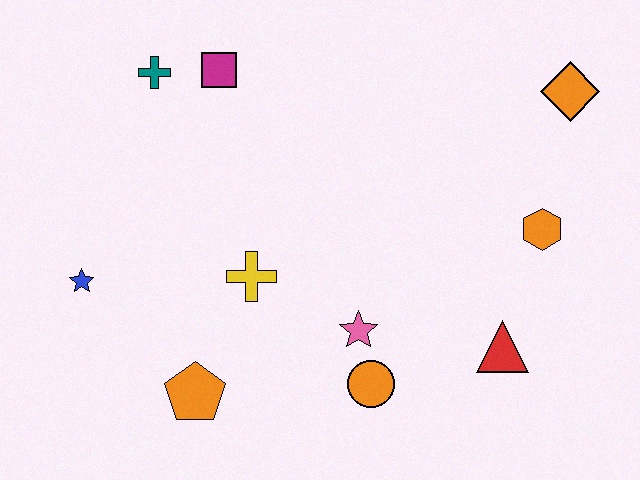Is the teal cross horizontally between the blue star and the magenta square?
Yes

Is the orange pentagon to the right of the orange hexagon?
No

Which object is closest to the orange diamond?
The orange hexagon is closest to the orange diamond.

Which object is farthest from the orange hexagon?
The blue star is farthest from the orange hexagon.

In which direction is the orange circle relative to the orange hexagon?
The orange circle is to the left of the orange hexagon.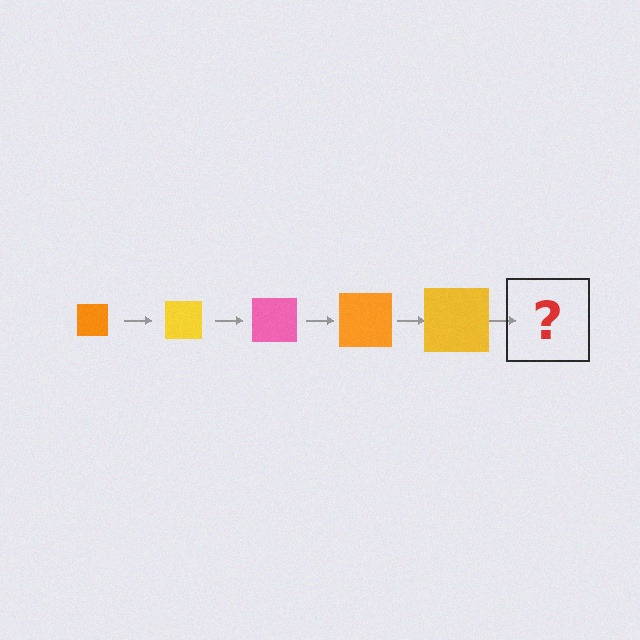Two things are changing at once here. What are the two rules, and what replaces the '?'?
The two rules are that the square grows larger each step and the color cycles through orange, yellow, and pink. The '?' should be a pink square, larger than the previous one.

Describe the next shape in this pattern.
It should be a pink square, larger than the previous one.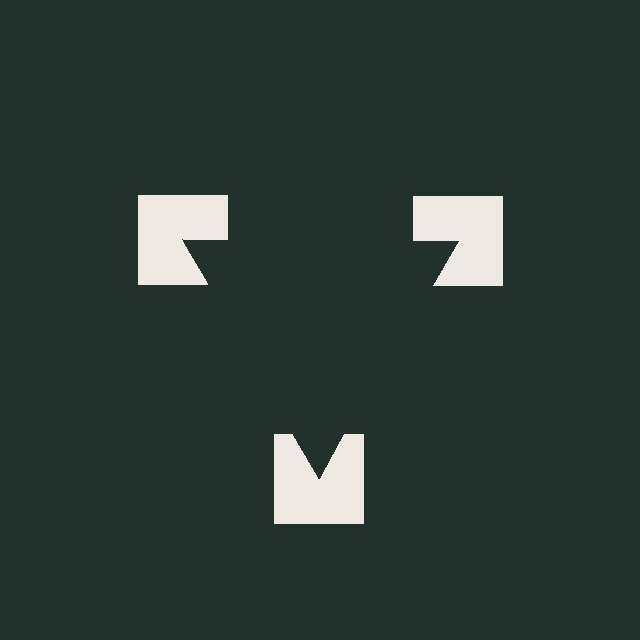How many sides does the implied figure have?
3 sides.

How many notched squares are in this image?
There are 3 — one at each vertex of the illusory triangle.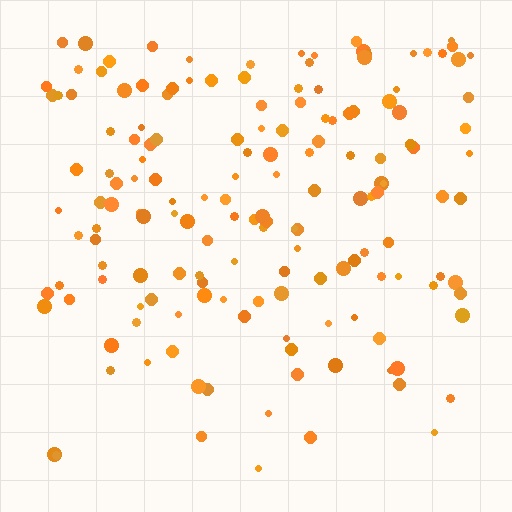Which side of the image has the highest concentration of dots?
The top.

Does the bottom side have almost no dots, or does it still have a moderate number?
Still a moderate number, just noticeably fewer than the top.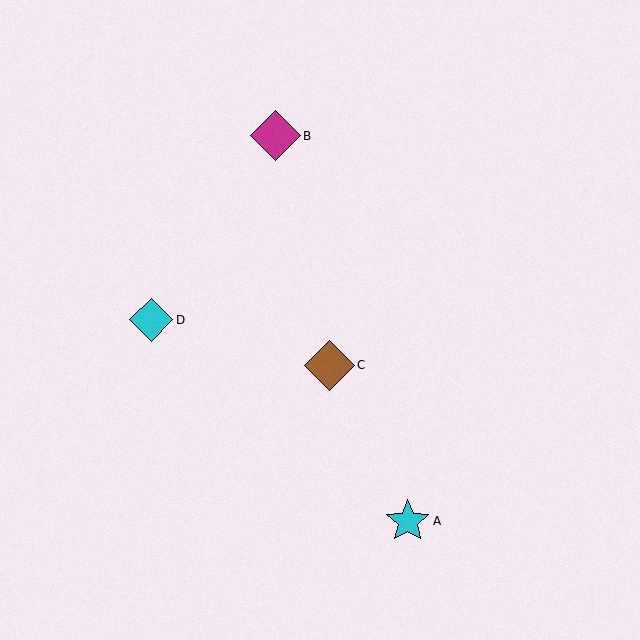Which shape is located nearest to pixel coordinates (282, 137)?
The magenta diamond (labeled B) at (275, 136) is nearest to that location.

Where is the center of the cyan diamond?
The center of the cyan diamond is at (151, 320).